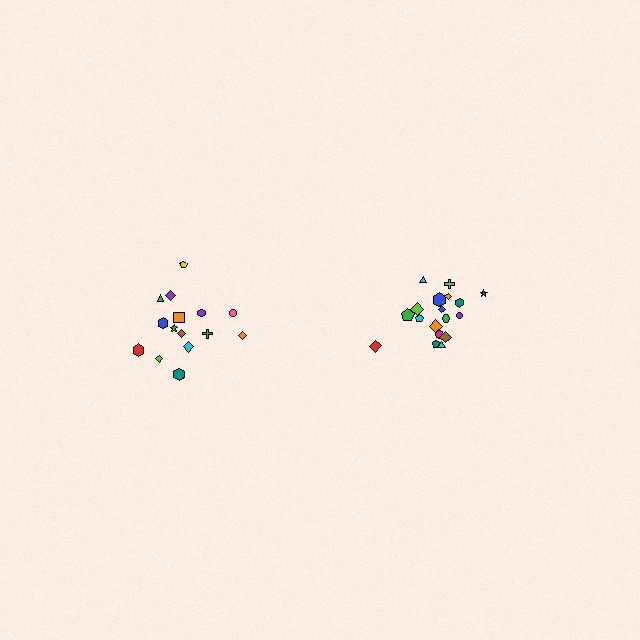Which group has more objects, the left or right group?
The right group.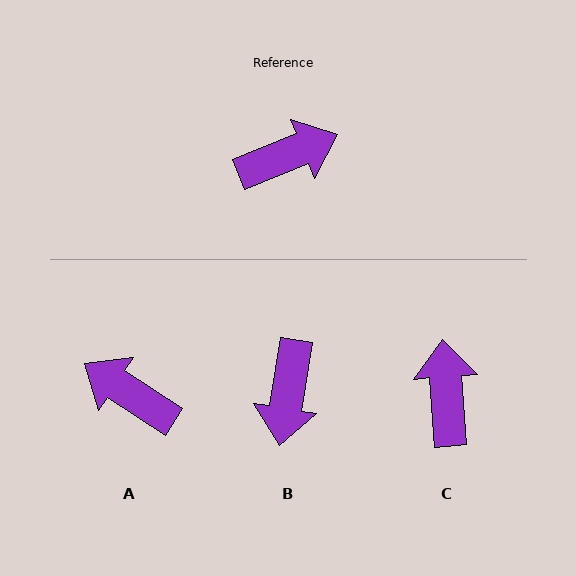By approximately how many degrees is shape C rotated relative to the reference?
Approximately 72 degrees counter-clockwise.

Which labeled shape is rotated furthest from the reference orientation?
A, about 125 degrees away.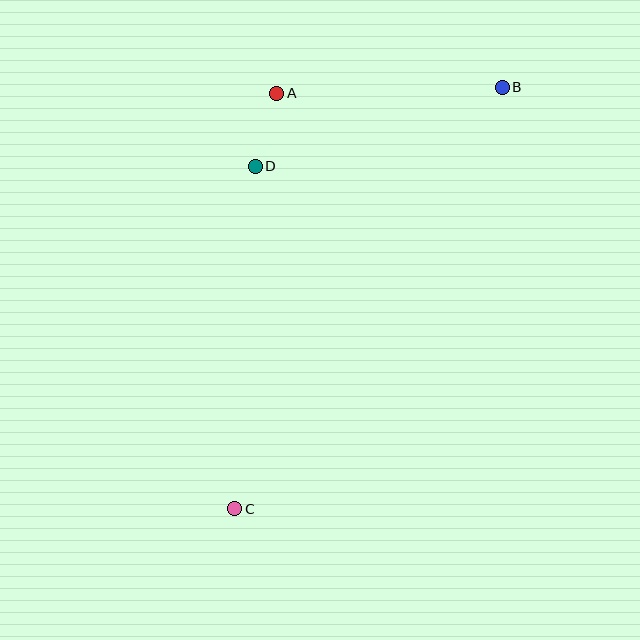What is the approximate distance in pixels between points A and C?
The distance between A and C is approximately 418 pixels.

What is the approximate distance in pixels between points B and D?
The distance between B and D is approximately 259 pixels.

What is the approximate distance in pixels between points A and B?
The distance between A and B is approximately 226 pixels.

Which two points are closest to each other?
Points A and D are closest to each other.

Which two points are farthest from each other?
Points B and C are farthest from each other.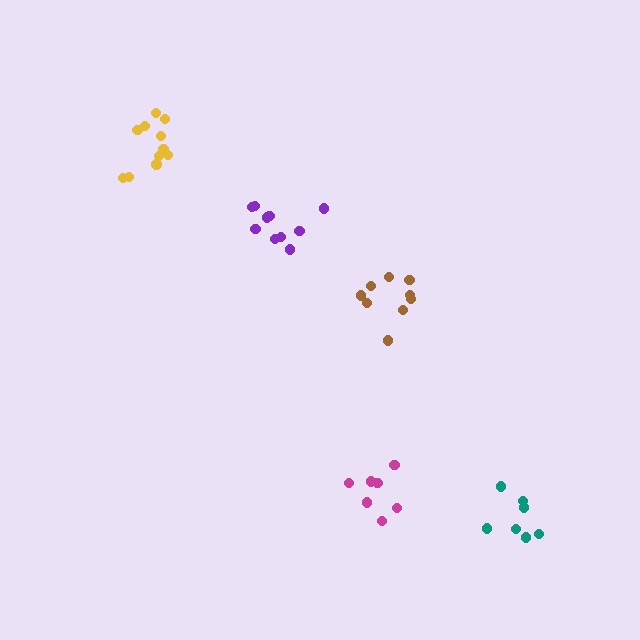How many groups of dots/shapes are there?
There are 5 groups.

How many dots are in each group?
Group 1: 11 dots, Group 2: 9 dots, Group 3: 7 dots, Group 4: 10 dots, Group 5: 7 dots (44 total).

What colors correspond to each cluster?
The clusters are colored: yellow, brown, magenta, purple, teal.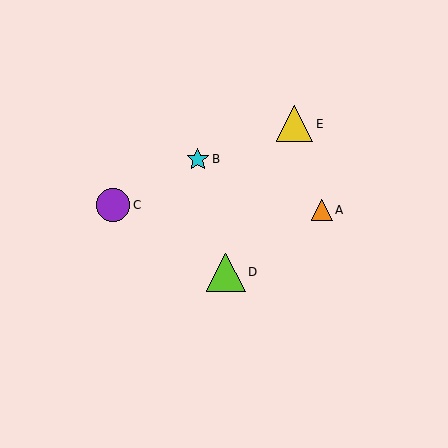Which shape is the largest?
The lime triangle (labeled D) is the largest.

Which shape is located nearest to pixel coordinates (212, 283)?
The lime triangle (labeled D) at (226, 272) is nearest to that location.